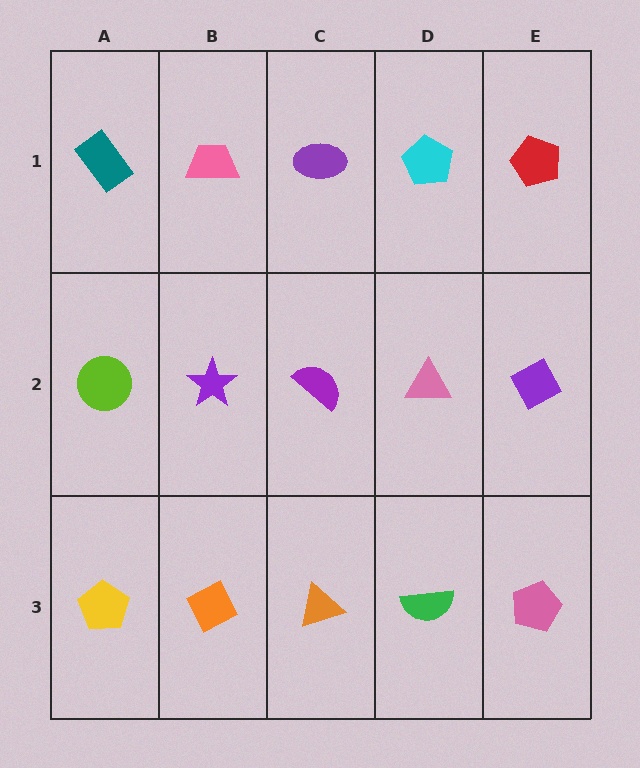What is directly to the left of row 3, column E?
A green semicircle.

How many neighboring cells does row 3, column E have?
2.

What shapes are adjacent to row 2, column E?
A red pentagon (row 1, column E), a pink pentagon (row 3, column E), a pink triangle (row 2, column D).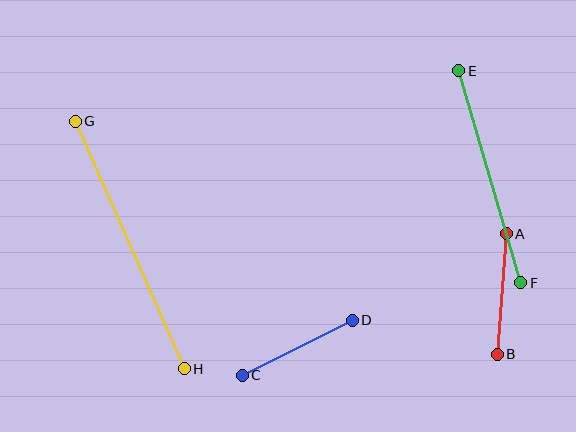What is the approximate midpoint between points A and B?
The midpoint is at approximately (502, 294) pixels.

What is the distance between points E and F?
The distance is approximately 221 pixels.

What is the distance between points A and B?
The distance is approximately 121 pixels.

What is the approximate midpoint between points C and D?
The midpoint is at approximately (297, 348) pixels.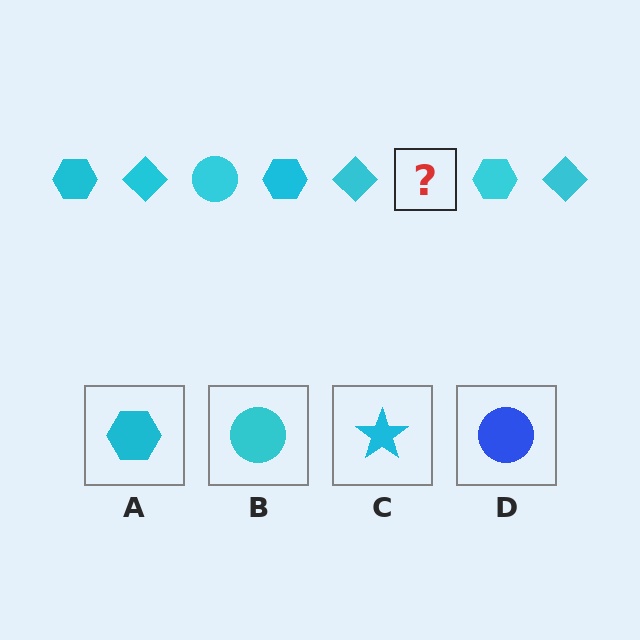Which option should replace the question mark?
Option B.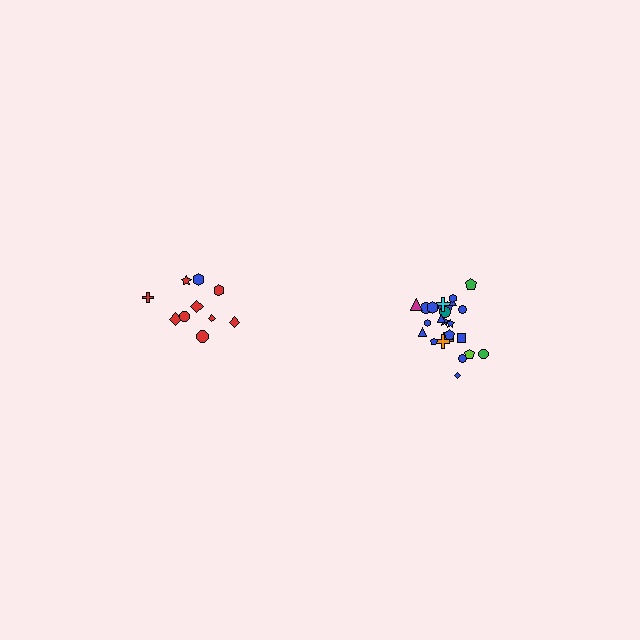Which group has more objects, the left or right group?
The right group.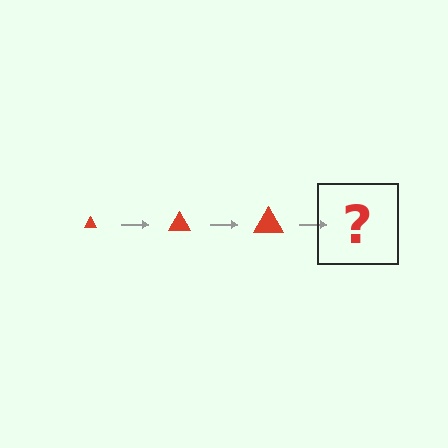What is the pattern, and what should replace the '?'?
The pattern is that the triangle gets progressively larger each step. The '?' should be a red triangle, larger than the previous one.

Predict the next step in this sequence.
The next step is a red triangle, larger than the previous one.